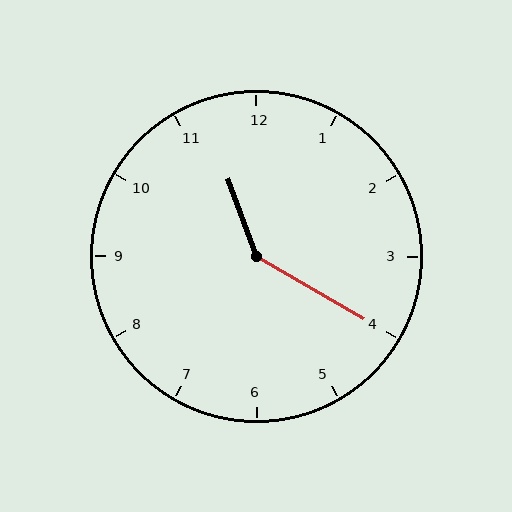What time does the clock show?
11:20.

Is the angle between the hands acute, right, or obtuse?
It is obtuse.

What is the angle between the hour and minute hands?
Approximately 140 degrees.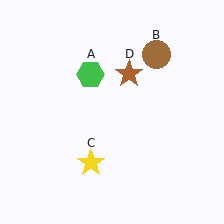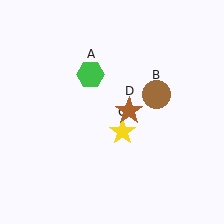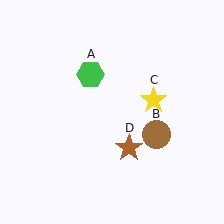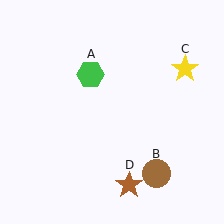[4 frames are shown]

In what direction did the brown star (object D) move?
The brown star (object D) moved down.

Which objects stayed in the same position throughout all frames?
Green hexagon (object A) remained stationary.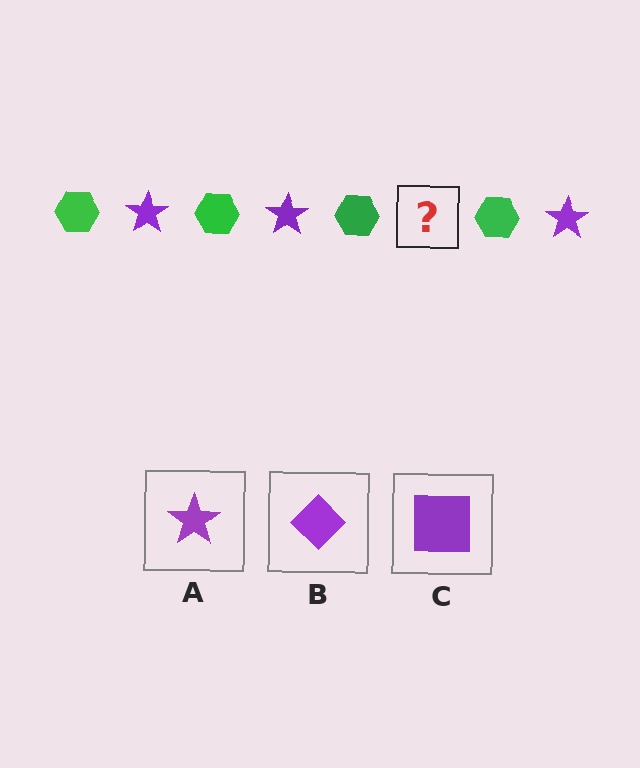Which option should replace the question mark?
Option A.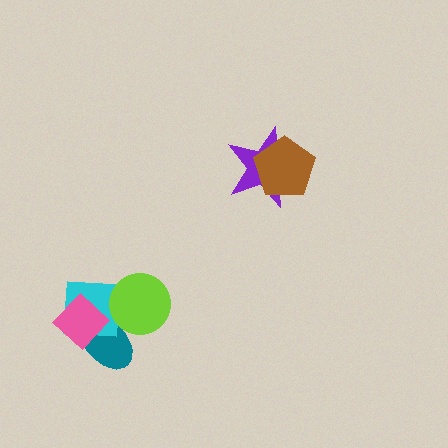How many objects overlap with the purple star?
1 object overlaps with the purple star.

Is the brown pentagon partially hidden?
No, no other shape covers it.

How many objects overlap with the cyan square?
3 objects overlap with the cyan square.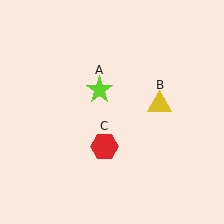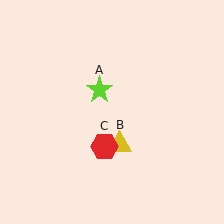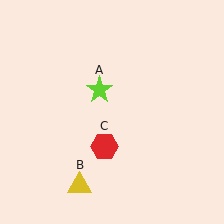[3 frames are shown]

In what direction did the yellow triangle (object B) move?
The yellow triangle (object B) moved down and to the left.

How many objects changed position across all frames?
1 object changed position: yellow triangle (object B).